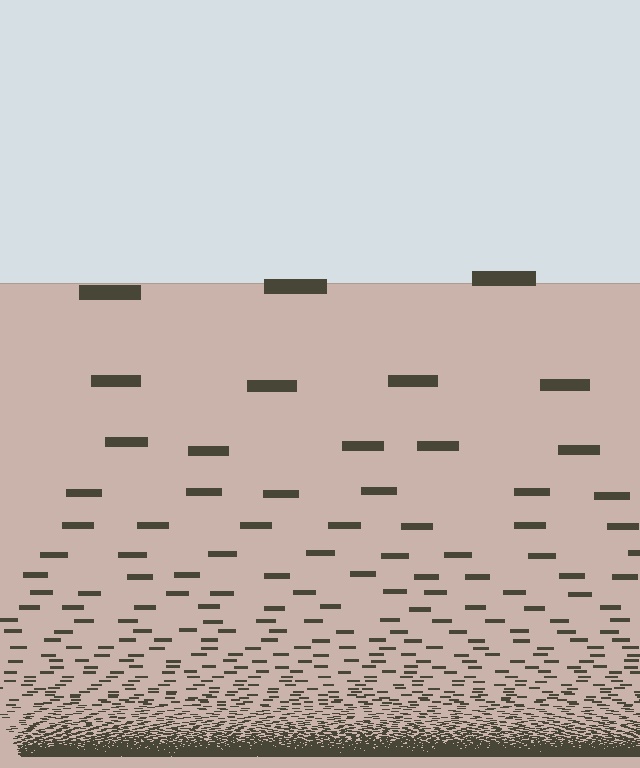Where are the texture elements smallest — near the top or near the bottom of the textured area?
Near the bottom.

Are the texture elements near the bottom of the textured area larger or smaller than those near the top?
Smaller. The gradient is inverted — elements near the bottom are smaller and denser.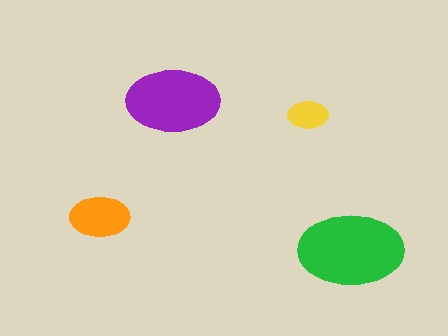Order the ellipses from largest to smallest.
the green one, the purple one, the orange one, the yellow one.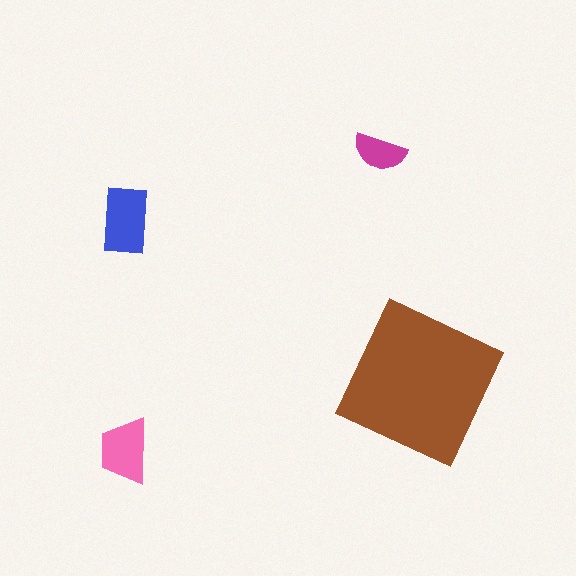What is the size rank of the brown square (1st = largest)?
1st.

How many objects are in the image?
There are 4 objects in the image.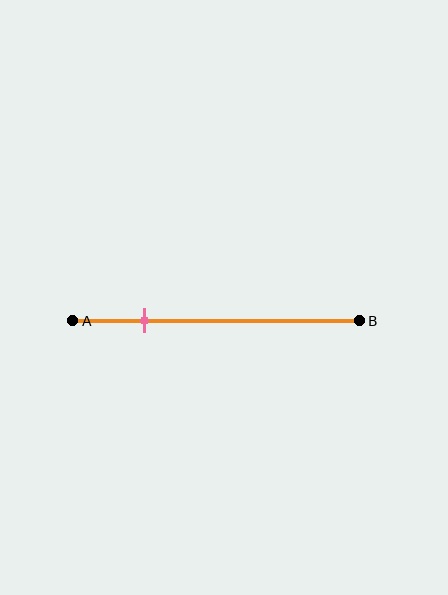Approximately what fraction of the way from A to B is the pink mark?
The pink mark is approximately 25% of the way from A to B.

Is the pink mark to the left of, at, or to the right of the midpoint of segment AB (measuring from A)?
The pink mark is to the left of the midpoint of segment AB.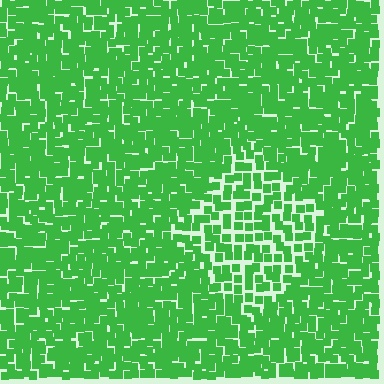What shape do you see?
I see a diamond.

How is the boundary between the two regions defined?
The boundary is defined by a change in element density (approximately 1.7x ratio). All elements are the same color, size, and shape.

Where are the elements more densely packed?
The elements are more densely packed outside the diamond boundary.